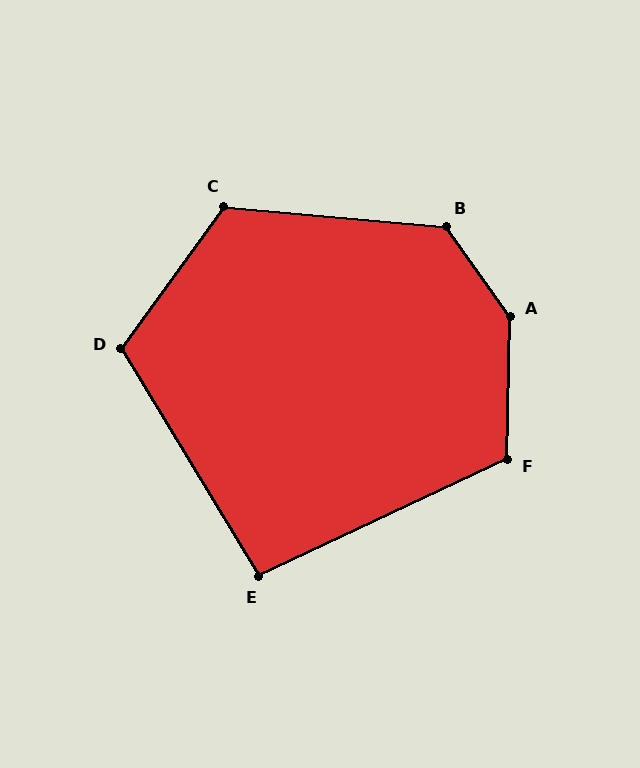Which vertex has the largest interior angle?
A, at approximately 143 degrees.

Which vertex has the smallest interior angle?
E, at approximately 96 degrees.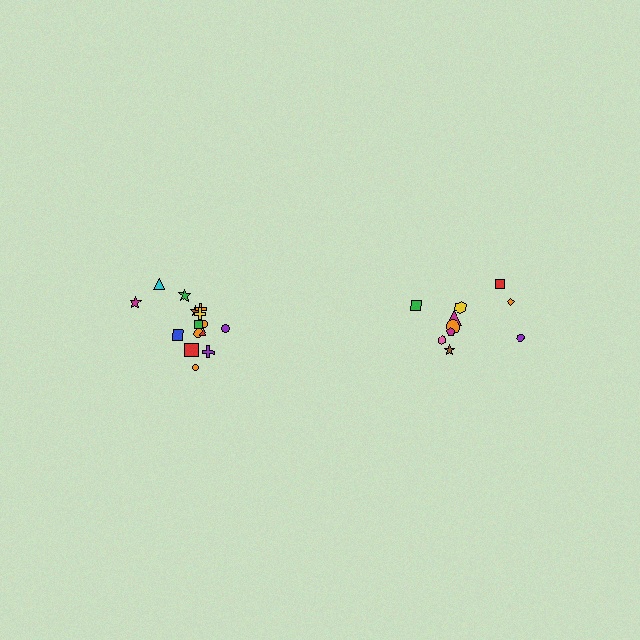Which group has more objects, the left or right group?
The left group.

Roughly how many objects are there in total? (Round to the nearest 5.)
Roughly 25 objects in total.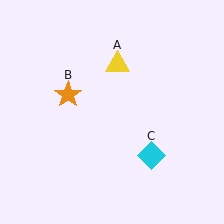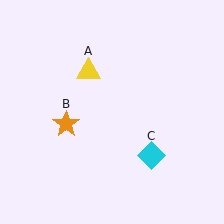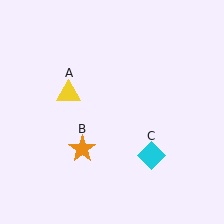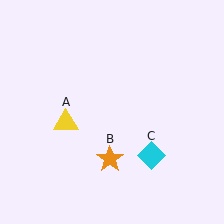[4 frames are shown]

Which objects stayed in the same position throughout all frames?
Cyan diamond (object C) remained stationary.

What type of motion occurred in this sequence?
The yellow triangle (object A), orange star (object B) rotated counterclockwise around the center of the scene.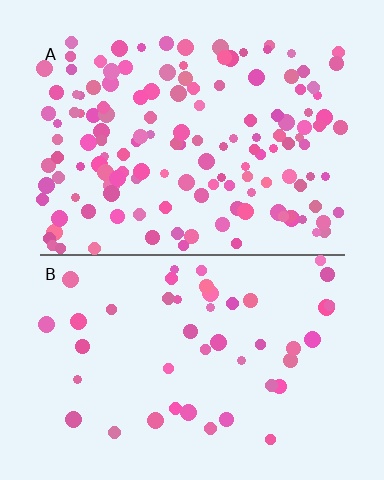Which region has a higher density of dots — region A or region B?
A (the top).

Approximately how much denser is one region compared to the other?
Approximately 3.1× — region A over region B.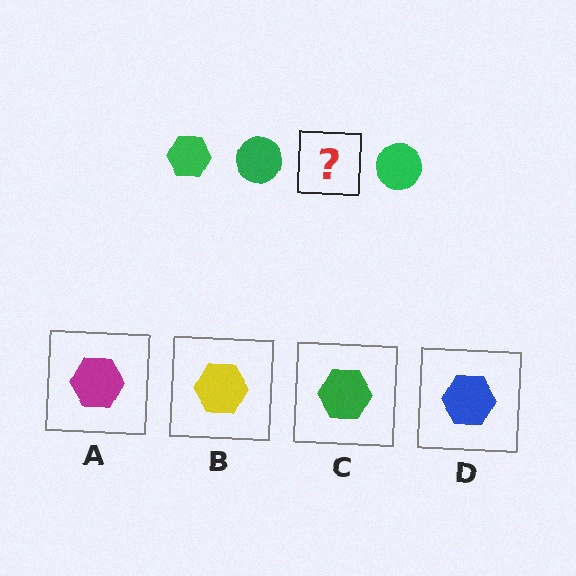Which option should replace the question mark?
Option C.